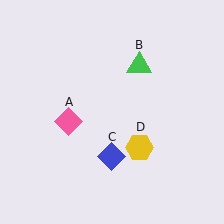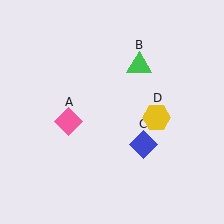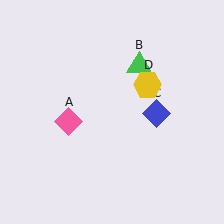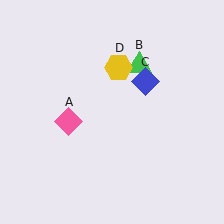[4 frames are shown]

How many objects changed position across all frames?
2 objects changed position: blue diamond (object C), yellow hexagon (object D).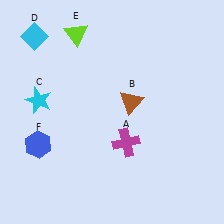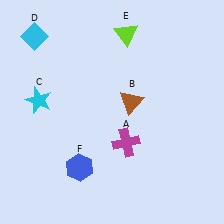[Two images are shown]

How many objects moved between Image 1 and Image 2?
2 objects moved between the two images.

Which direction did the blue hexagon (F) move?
The blue hexagon (F) moved right.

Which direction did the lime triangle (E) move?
The lime triangle (E) moved right.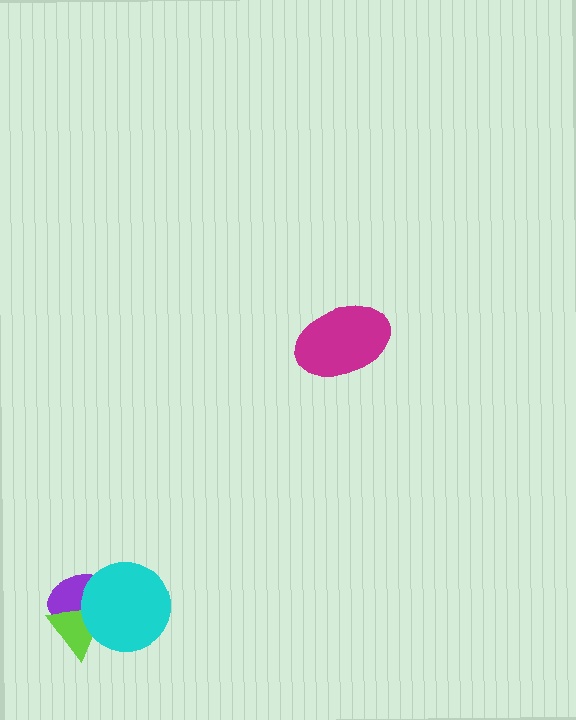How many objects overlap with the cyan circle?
2 objects overlap with the cyan circle.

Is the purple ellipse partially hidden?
Yes, it is partially covered by another shape.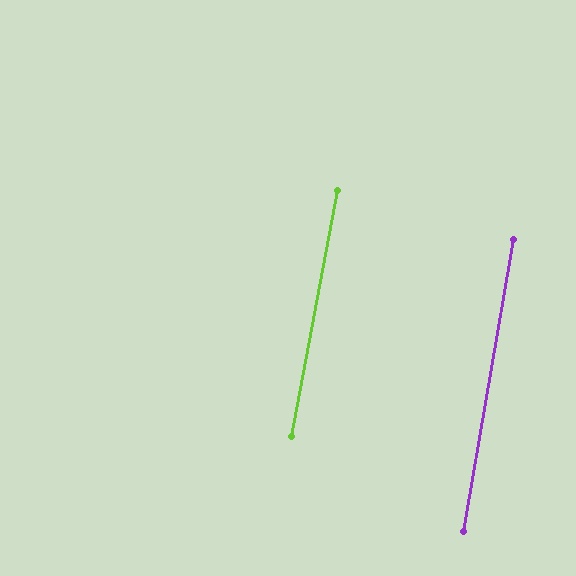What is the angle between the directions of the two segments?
Approximately 1 degree.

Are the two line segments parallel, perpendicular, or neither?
Parallel — their directions differ by only 0.9°.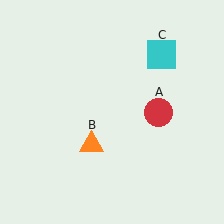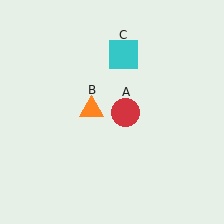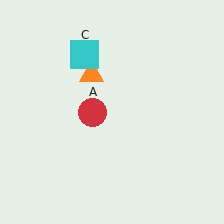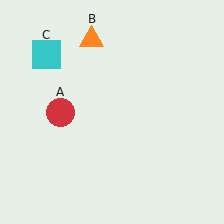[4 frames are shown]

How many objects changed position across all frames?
3 objects changed position: red circle (object A), orange triangle (object B), cyan square (object C).